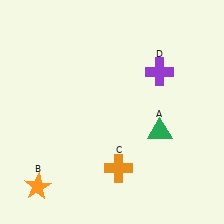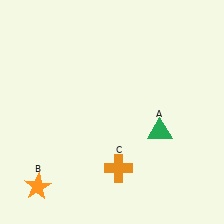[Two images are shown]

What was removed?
The purple cross (D) was removed in Image 2.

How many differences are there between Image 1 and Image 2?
There is 1 difference between the two images.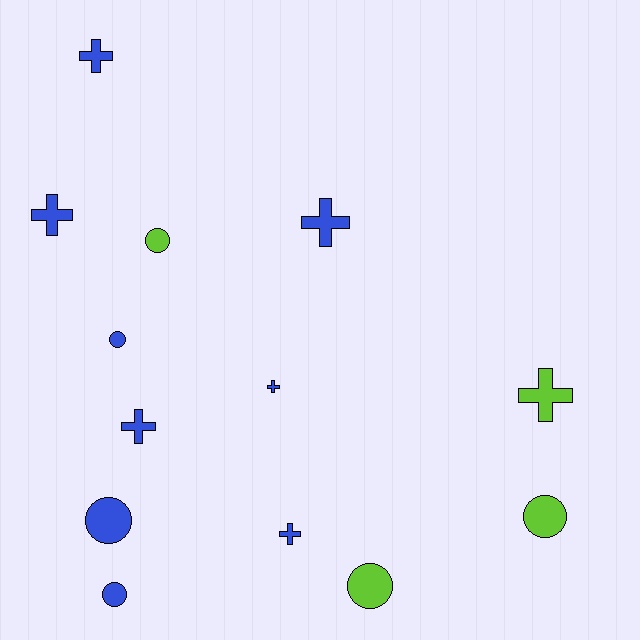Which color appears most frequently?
Blue, with 9 objects.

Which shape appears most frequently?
Cross, with 7 objects.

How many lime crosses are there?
There is 1 lime cross.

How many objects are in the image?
There are 13 objects.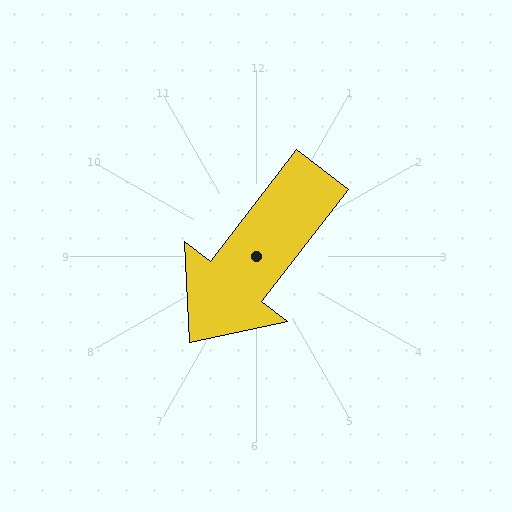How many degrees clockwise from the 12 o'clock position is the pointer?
Approximately 218 degrees.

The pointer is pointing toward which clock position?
Roughly 7 o'clock.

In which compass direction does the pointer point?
Southwest.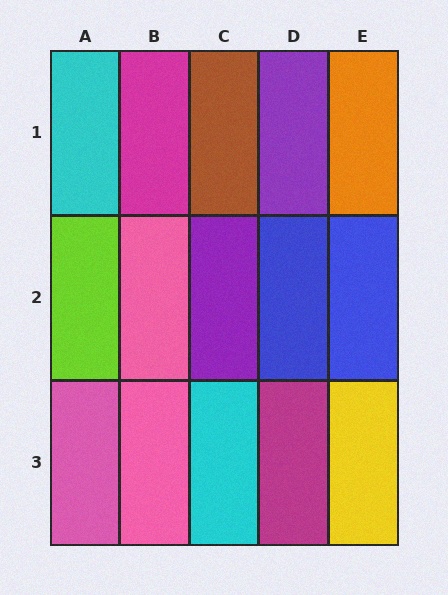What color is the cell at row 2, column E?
Blue.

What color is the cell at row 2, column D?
Blue.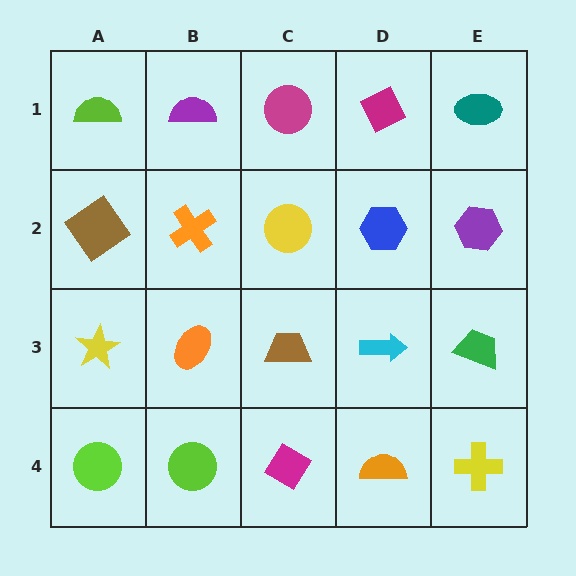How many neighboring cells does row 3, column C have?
4.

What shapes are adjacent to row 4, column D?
A cyan arrow (row 3, column D), a magenta diamond (row 4, column C), a yellow cross (row 4, column E).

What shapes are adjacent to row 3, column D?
A blue hexagon (row 2, column D), an orange semicircle (row 4, column D), a brown trapezoid (row 3, column C), a green trapezoid (row 3, column E).